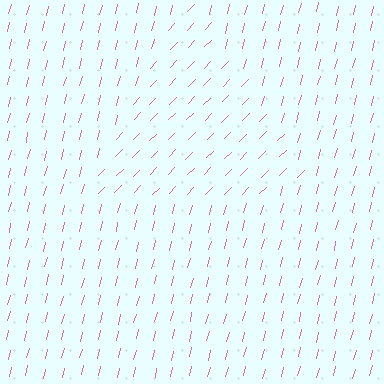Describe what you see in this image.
The image is filled with small pink line segments. A triangle region in the image has lines oriented differently from the surrounding lines, creating a visible texture boundary.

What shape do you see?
I see a triangle.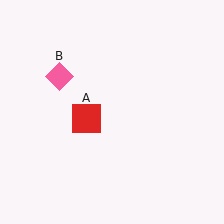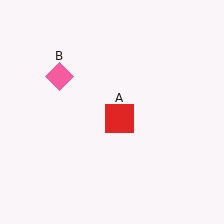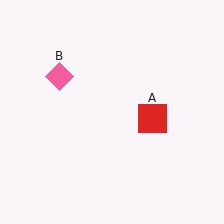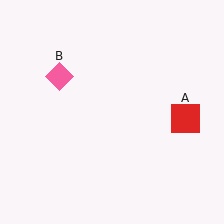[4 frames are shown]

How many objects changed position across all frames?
1 object changed position: red square (object A).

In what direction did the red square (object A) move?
The red square (object A) moved right.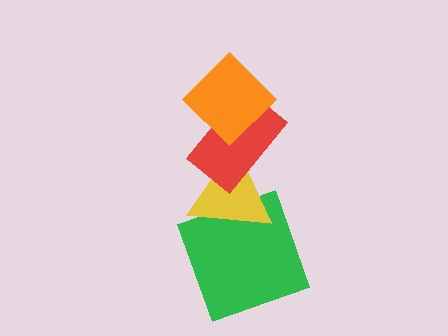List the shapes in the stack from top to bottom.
From top to bottom: the orange diamond, the red rectangle, the yellow triangle, the green square.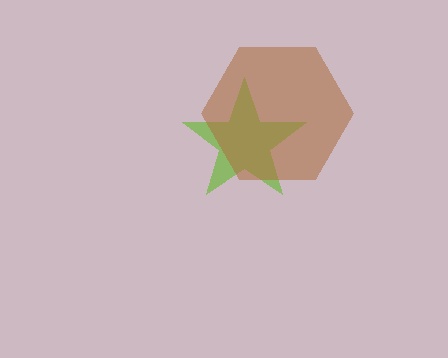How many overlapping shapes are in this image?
There are 2 overlapping shapes in the image.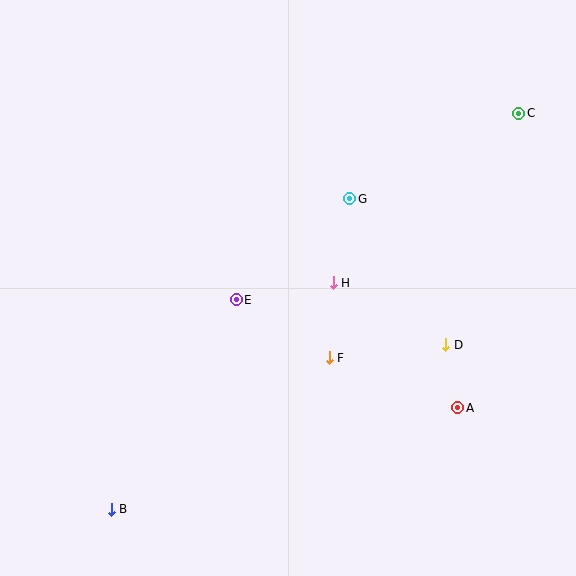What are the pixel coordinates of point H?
Point H is at (333, 283).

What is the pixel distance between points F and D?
The distance between F and D is 117 pixels.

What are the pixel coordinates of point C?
Point C is at (519, 113).